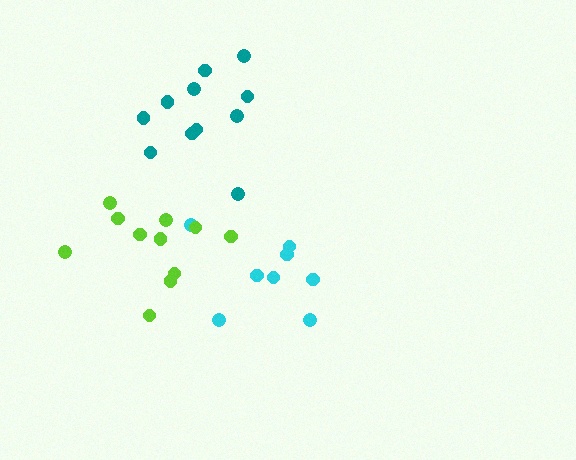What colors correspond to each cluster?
The clusters are colored: cyan, teal, lime.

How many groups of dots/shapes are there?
There are 3 groups.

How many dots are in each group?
Group 1: 8 dots, Group 2: 11 dots, Group 3: 11 dots (30 total).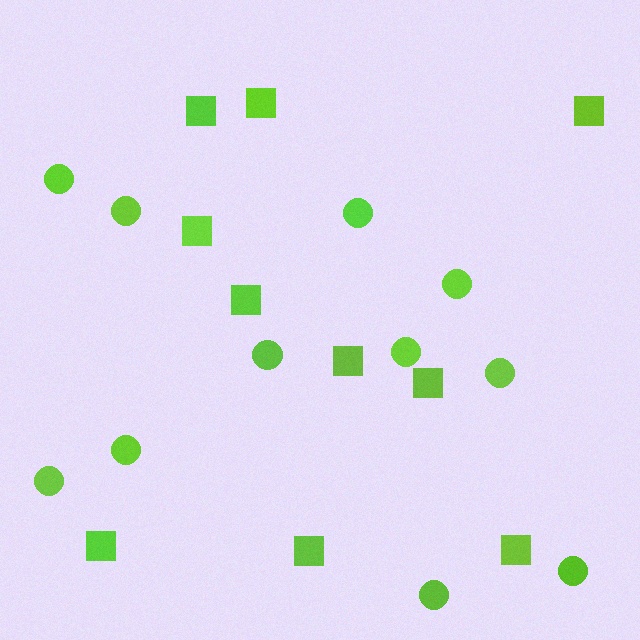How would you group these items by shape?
There are 2 groups: one group of circles (11) and one group of squares (10).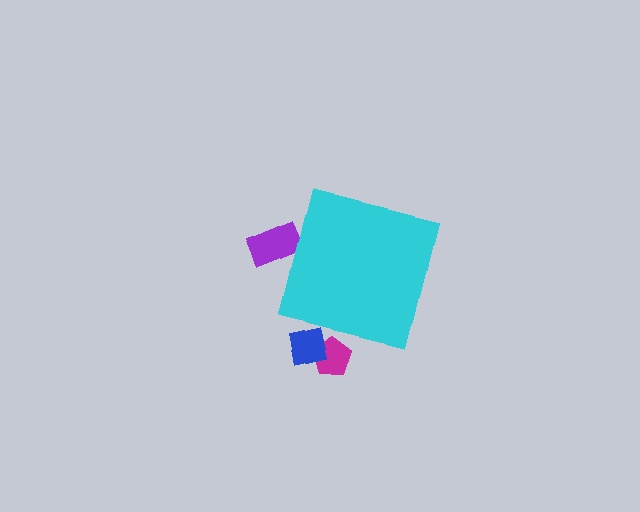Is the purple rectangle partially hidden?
Yes, the purple rectangle is partially hidden behind the cyan square.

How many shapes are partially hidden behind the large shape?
3 shapes are partially hidden.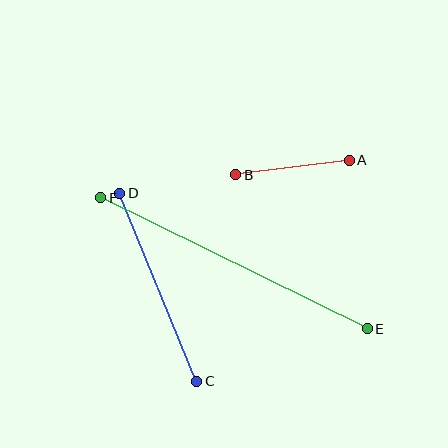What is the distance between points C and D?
The distance is approximately 203 pixels.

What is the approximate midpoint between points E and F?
The midpoint is at approximately (234, 263) pixels.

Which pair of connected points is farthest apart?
Points E and F are farthest apart.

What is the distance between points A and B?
The distance is approximately 114 pixels.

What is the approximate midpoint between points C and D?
The midpoint is at approximately (158, 287) pixels.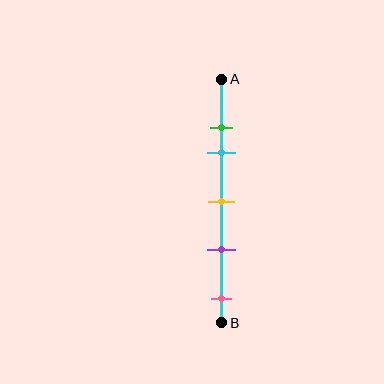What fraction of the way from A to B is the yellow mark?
The yellow mark is approximately 50% (0.5) of the way from A to B.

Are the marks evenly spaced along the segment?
No, the marks are not evenly spaced.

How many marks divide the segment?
There are 5 marks dividing the segment.